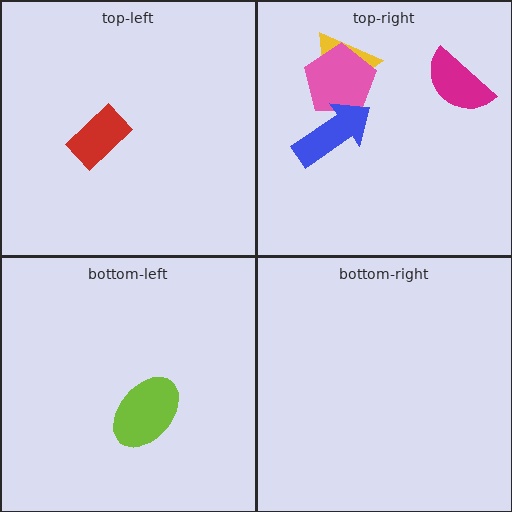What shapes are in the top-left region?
The red rectangle.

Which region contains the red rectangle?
The top-left region.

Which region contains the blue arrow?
The top-right region.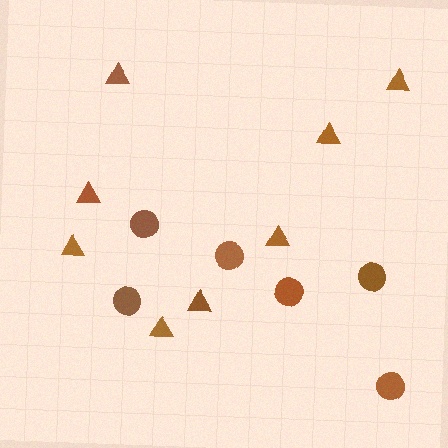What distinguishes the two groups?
There are 2 groups: one group of triangles (8) and one group of circles (6).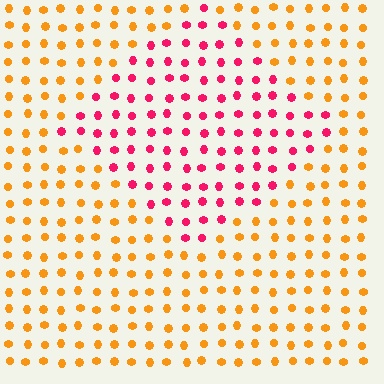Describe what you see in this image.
The image is filled with small orange elements in a uniform arrangement. A diamond-shaped region is visible where the elements are tinted to a slightly different hue, forming a subtle color boundary.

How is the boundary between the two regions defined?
The boundary is defined purely by a slight shift in hue (about 56 degrees). Spacing, size, and orientation are identical on both sides.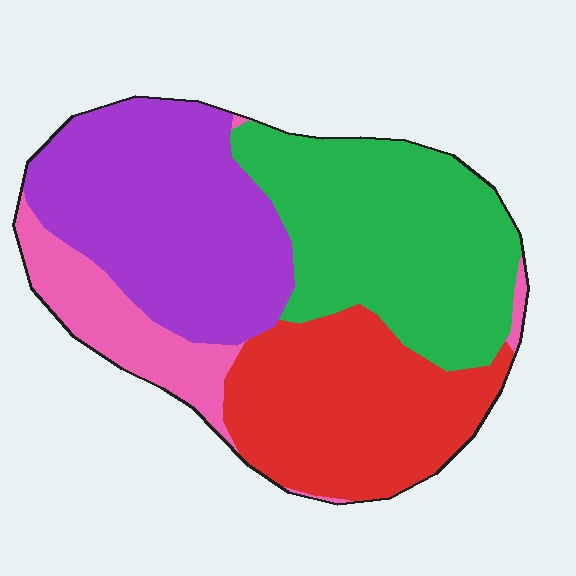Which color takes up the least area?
Pink, at roughly 10%.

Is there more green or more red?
Green.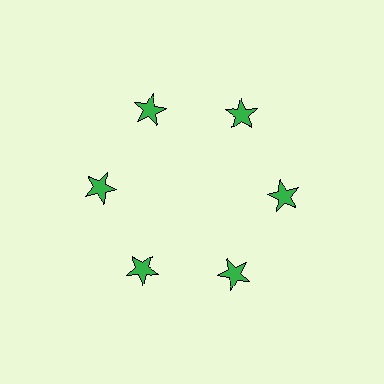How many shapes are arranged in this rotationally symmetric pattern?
There are 6 shapes, arranged in 6 groups of 1.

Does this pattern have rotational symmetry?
Yes, this pattern has 6-fold rotational symmetry. It looks the same after rotating 60 degrees around the center.